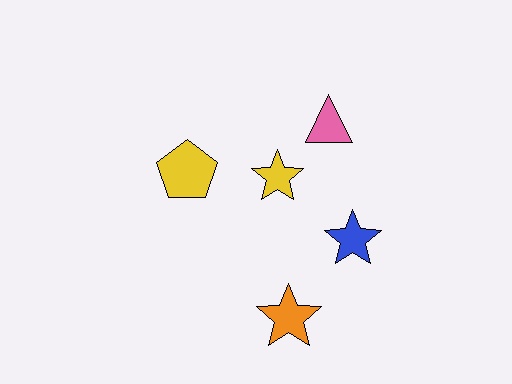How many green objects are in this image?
There are no green objects.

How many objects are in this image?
There are 5 objects.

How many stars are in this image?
There are 3 stars.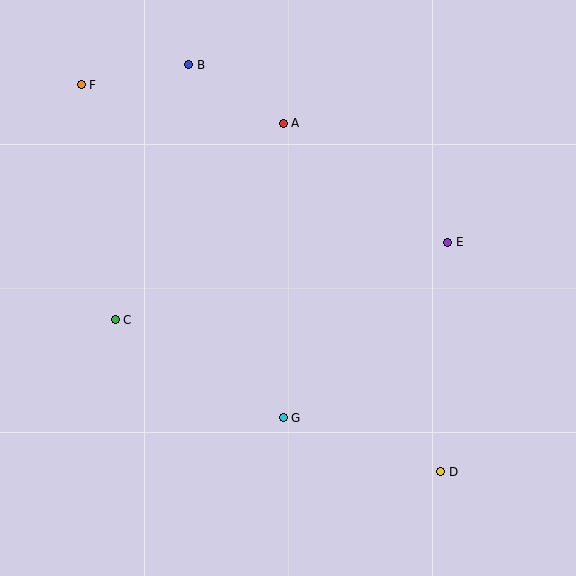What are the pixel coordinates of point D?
Point D is at (441, 472).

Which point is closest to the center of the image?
Point G at (283, 418) is closest to the center.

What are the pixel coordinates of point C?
Point C is at (115, 320).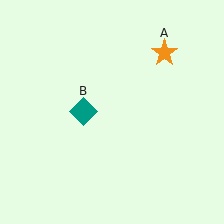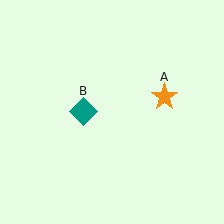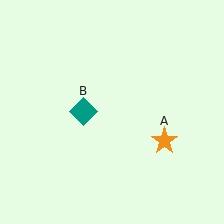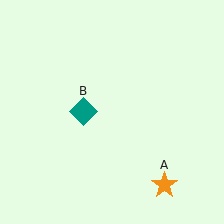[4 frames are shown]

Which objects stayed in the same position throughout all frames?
Teal diamond (object B) remained stationary.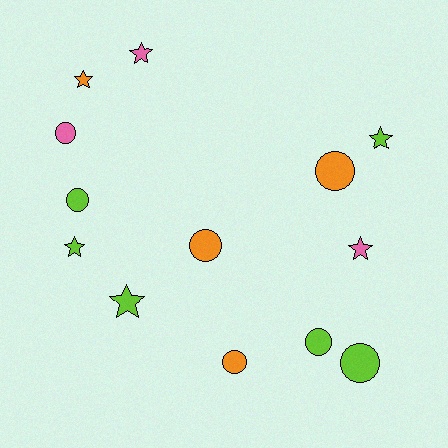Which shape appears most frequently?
Circle, with 7 objects.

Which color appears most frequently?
Lime, with 6 objects.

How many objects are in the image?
There are 13 objects.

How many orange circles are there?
There are 3 orange circles.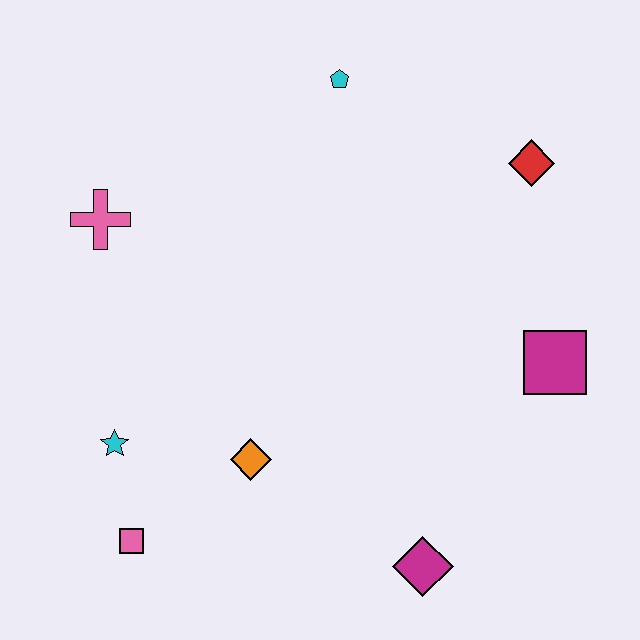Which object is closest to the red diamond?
The magenta square is closest to the red diamond.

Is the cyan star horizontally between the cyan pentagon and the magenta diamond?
No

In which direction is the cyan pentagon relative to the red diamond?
The cyan pentagon is to the left of the red diamond.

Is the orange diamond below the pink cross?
Yes